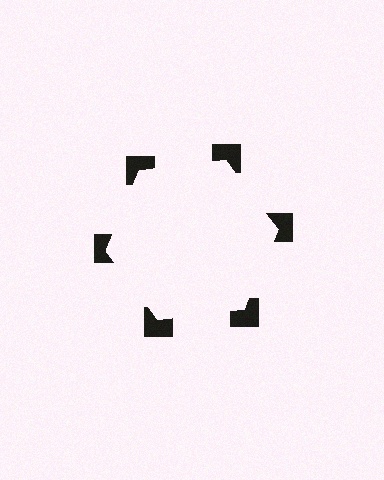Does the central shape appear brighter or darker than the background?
It typically appears slightly brighter than the background, even though no actual brightness change is drawn.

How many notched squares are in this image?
There are 6 — one at each vertex of the illusory hexagon.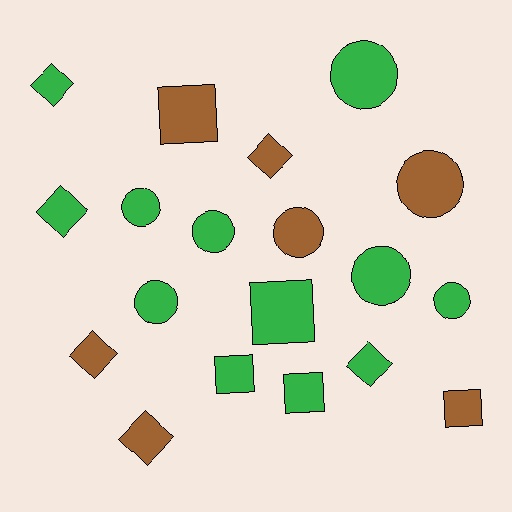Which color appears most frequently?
Green, with 12 objects.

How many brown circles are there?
There are 2 brown circles.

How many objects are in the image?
There are 19 objects.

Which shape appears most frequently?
Circle, with 8 objects.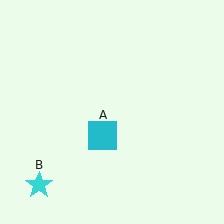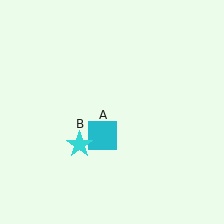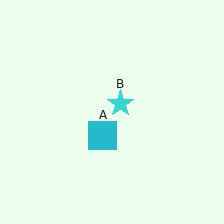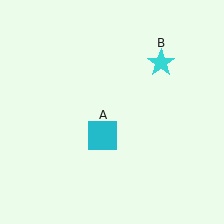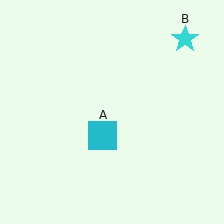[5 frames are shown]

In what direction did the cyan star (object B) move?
The cyan star (object B) moved up and to the right.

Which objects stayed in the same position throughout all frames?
Cyan square (object A) remained stationary.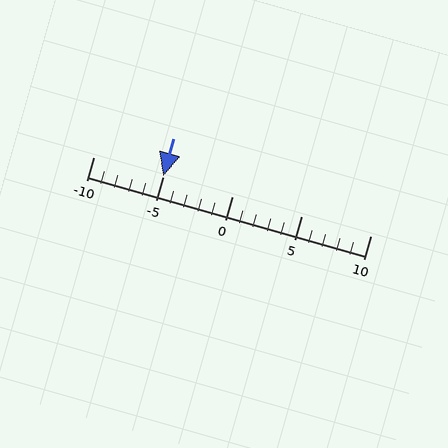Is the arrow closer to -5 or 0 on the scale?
The arrow is closer to -5.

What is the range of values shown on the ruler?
The ruler shows values from -10 to 10.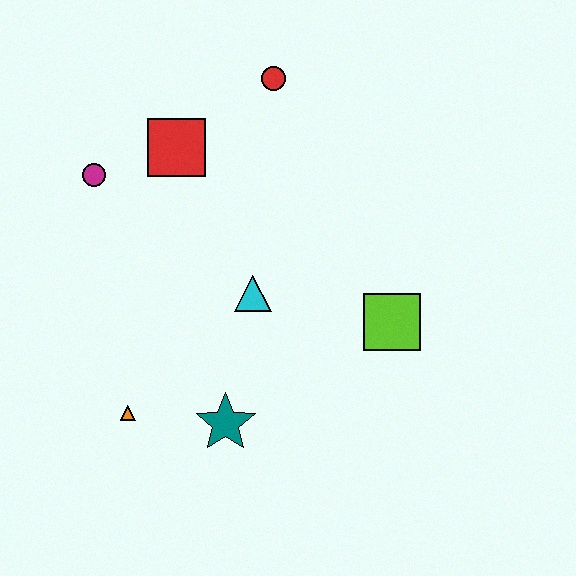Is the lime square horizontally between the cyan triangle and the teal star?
No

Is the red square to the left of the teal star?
Yes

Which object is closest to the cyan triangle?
The teal star is closest to the cyan triangle.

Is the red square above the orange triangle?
Yes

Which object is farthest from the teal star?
The red circle is farthest from the teal star.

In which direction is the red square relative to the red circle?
The red square is to the left of the red circle.